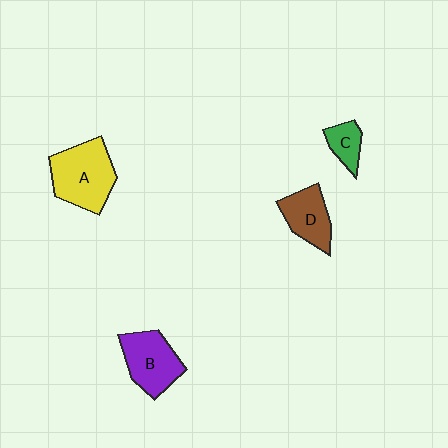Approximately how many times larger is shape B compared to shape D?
Approximately 1.3 times.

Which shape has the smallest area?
Shape C (green).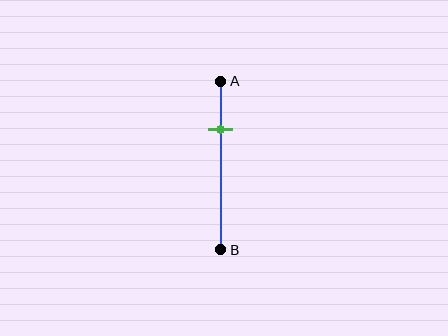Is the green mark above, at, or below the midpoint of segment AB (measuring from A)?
The green mark is above the midpoint of segment AB.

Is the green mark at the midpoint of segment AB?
No, the mark is at about 30% from A, not at the 50% midpoint.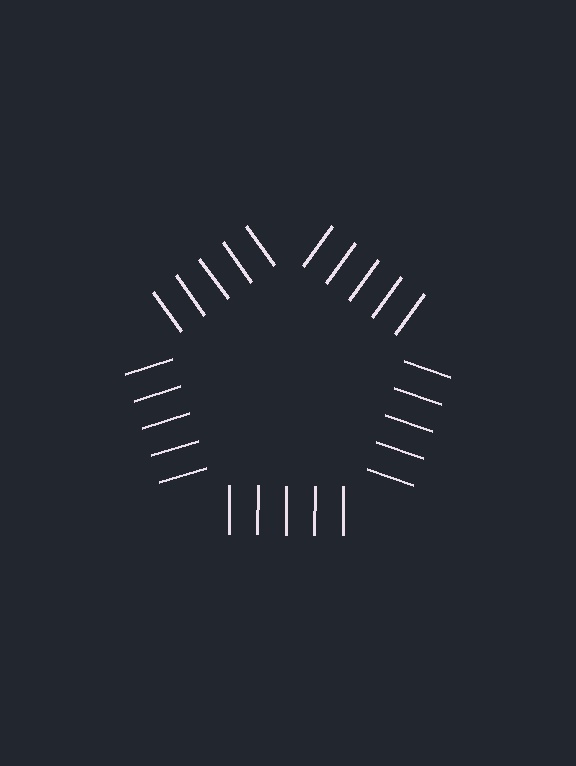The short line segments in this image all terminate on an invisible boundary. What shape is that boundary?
An illusory pentagon — the line segments terminate on its edges but no continuous stroke is drawn.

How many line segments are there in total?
25 — 5 along each of the 5 edges.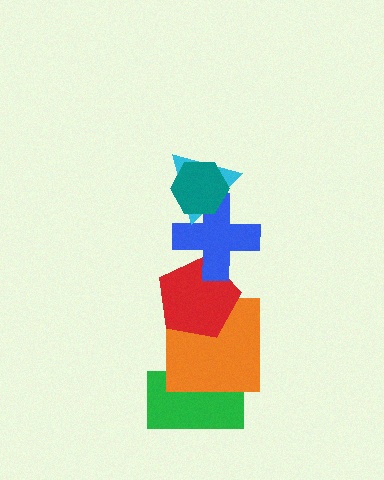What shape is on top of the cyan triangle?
The teal hexagon is on top of the cyan triangle.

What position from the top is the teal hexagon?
The teal hexagon is 1st from the top.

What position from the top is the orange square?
The orange square is 5th from the top.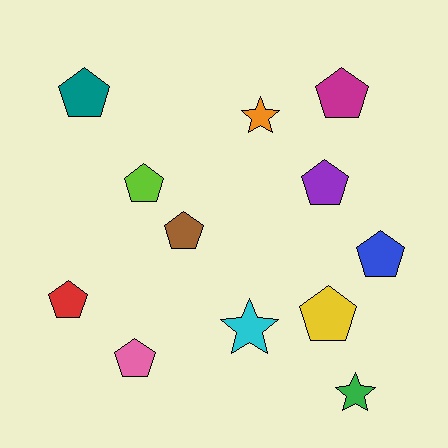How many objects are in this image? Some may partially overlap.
There are 12 objects.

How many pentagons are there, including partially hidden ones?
There are 9 pentagons.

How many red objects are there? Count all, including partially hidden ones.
There is 1 red object.